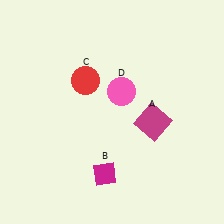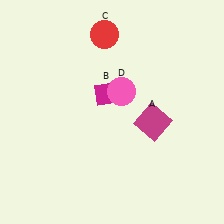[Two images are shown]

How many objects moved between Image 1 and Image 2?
2 objects moved between the two images.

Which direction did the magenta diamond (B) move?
The magenta diamond (B) moved up.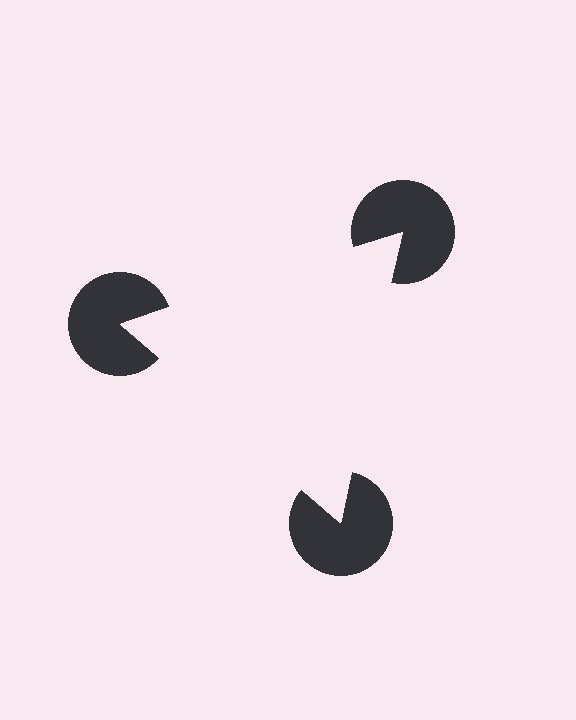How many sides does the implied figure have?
3 sides.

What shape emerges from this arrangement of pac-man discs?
An illusory triangle — its edges are inferred from the aligned wedge cuts in the pac-man discs, not physically drawn.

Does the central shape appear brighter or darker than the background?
It typically appears slightly brighter than the background, even though no actual brightness change is drawn.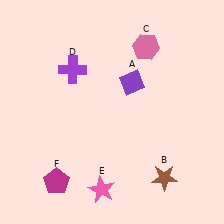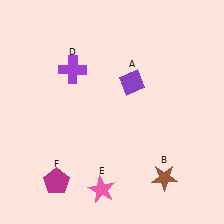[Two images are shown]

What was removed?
The pink hexagon (C) was removed in Image 2.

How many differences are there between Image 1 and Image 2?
There is 1 difference between the two images.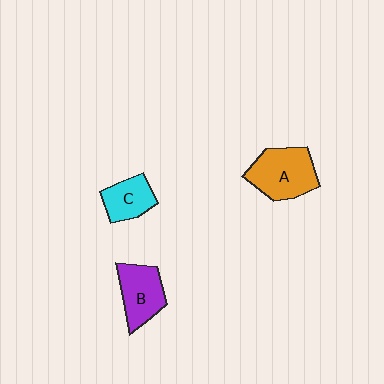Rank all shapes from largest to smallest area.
From largest to smallest: A (orange), B (purple), C (cyan).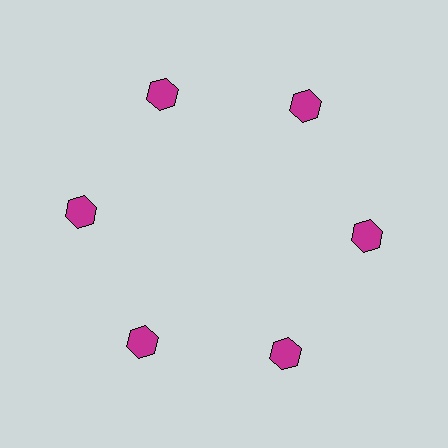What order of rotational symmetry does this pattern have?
This pattern has 6-fold rotational symmetry.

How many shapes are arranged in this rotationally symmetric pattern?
There are 6 shapes, arranged in 6 groups of 1.